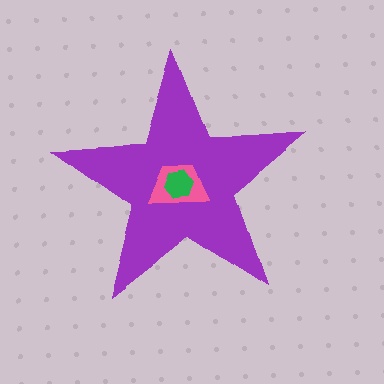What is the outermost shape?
The purple star.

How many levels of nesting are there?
3.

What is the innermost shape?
The green hexagon.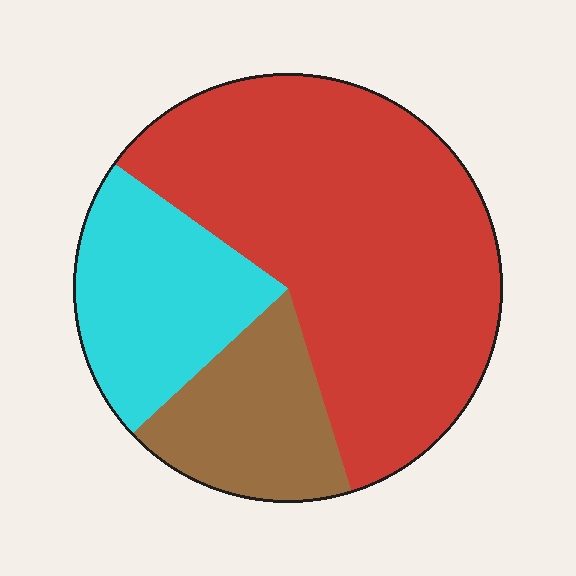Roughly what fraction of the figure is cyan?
Cyan covers roughly 20% of the figure.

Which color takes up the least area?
Brown, at roughly 20%.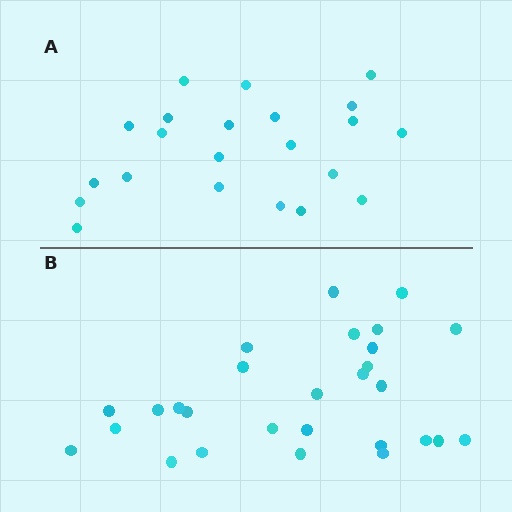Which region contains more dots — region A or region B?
Region B (the bottom region) has more dots.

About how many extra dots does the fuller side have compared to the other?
Region B has about 6 more dots than region A.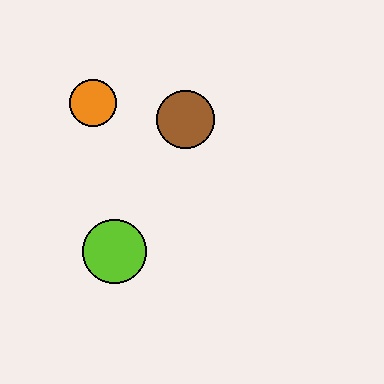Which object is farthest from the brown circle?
The lime circle is farthest from the brown circle.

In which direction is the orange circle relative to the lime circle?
The orange circle is above the lime circle.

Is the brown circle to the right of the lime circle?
Yes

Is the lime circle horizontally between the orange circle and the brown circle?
Yes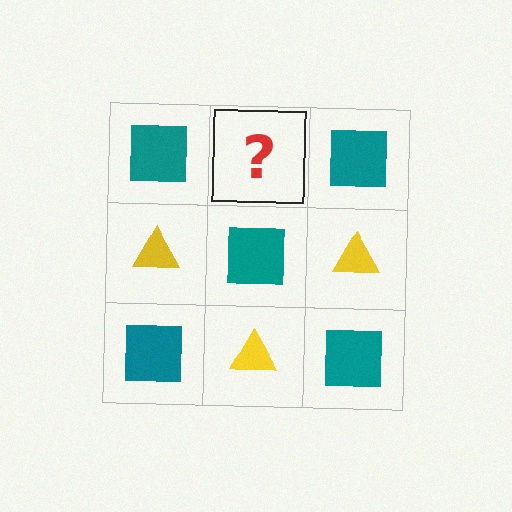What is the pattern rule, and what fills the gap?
The rule is that it alternates teal square and yellow triangle in a checkerboard pattern. The gap should be filled with a yellow triangle.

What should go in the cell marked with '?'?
The missing cell should contain a yellow triangle.